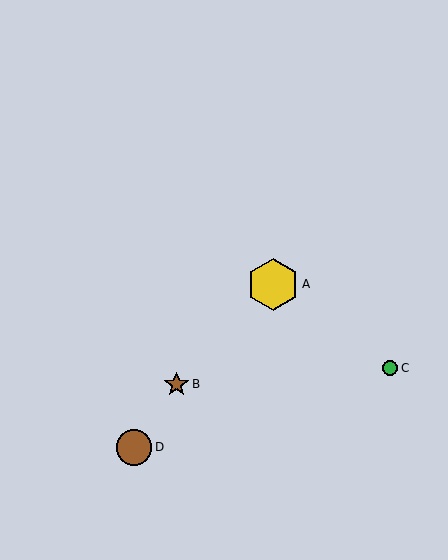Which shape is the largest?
The yellow hexagon (labeled A) is the largest.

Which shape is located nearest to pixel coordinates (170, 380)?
The brown star (labeled B) at (177, 384) is nearest to that location.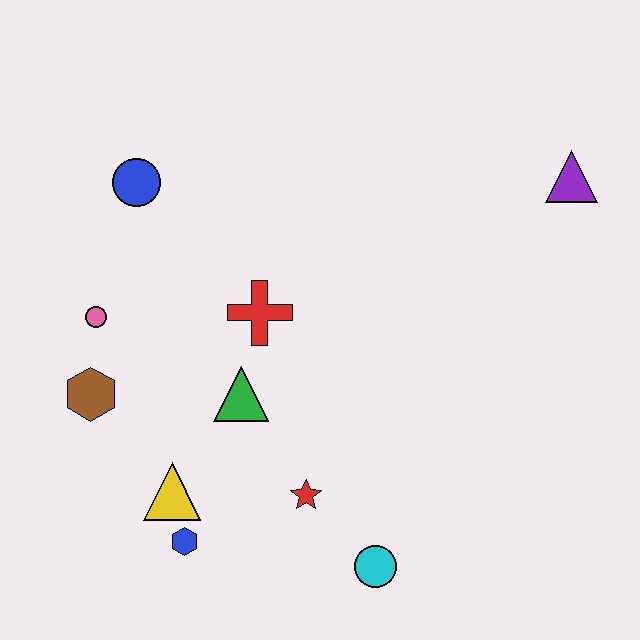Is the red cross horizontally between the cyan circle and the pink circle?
Yes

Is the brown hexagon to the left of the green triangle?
Yes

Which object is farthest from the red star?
The purple triangle is farthest from the red star.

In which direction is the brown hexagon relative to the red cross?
The brown hexagon is to the left of the red cross.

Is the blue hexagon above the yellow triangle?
No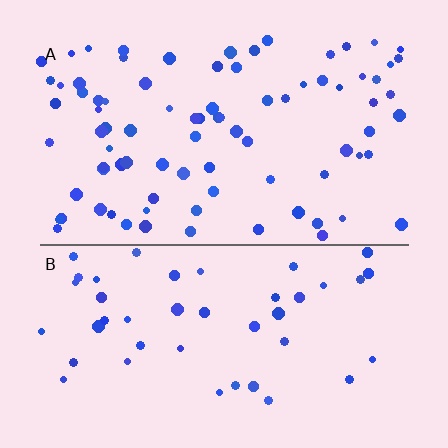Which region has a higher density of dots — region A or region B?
A (the top).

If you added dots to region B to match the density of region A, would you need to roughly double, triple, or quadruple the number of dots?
Approximately double.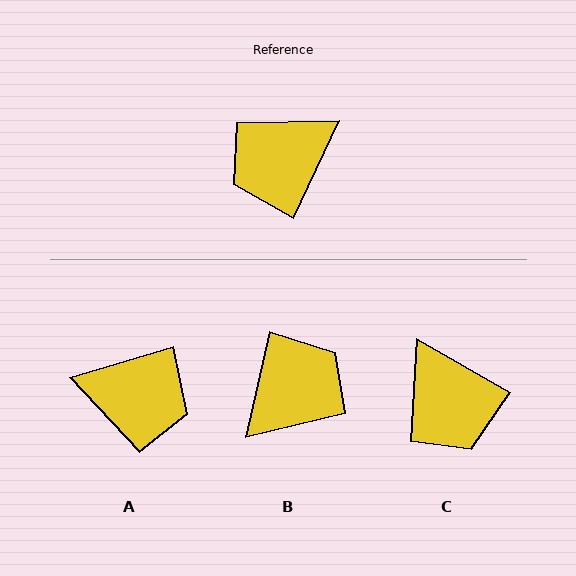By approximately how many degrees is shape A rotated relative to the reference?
Approximately 132 degrees counter-clockwise.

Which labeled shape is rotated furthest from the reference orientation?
B, about 168 degrees away.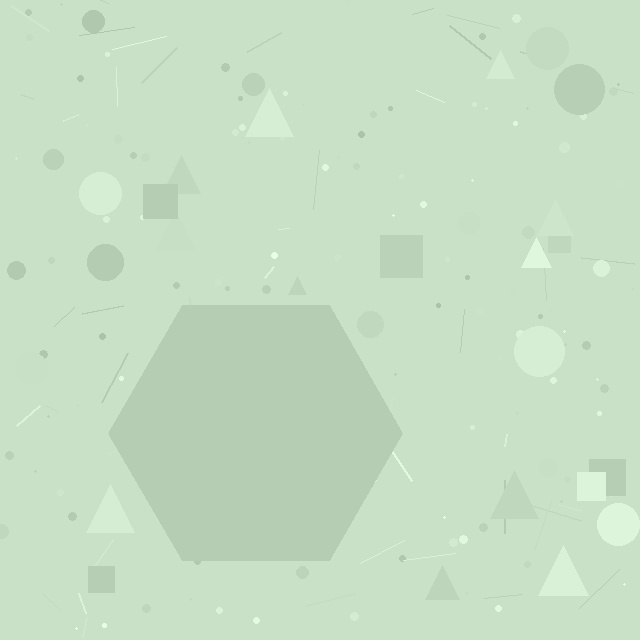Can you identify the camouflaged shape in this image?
The camouflaged shape is a hexagon.